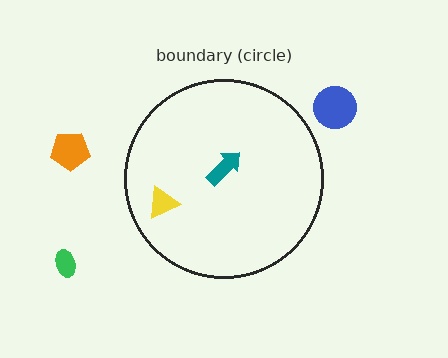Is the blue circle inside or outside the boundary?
Outside.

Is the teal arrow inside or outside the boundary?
Inside.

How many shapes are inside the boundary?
2 inside, 3 outside.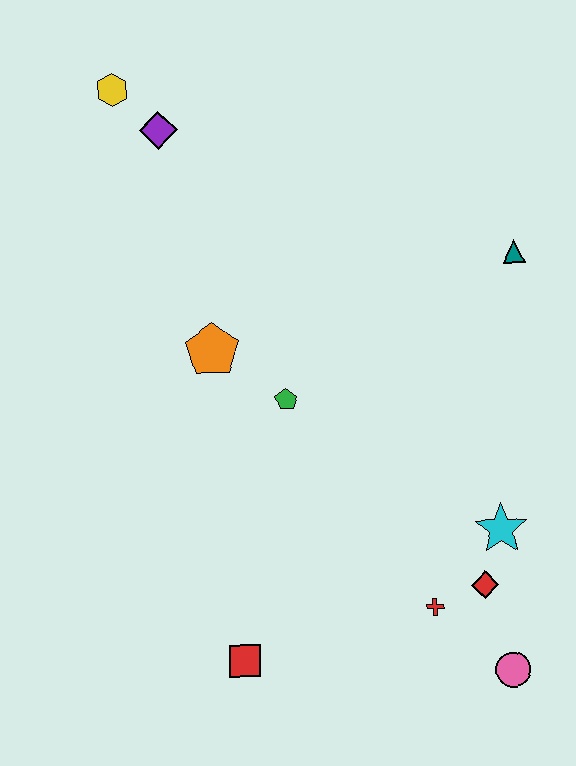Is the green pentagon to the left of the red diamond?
Yes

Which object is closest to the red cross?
The red diamond is closest to the red cross.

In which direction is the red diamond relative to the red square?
The red diamond is to the right of the red square.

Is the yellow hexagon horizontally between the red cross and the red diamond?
No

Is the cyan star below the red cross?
No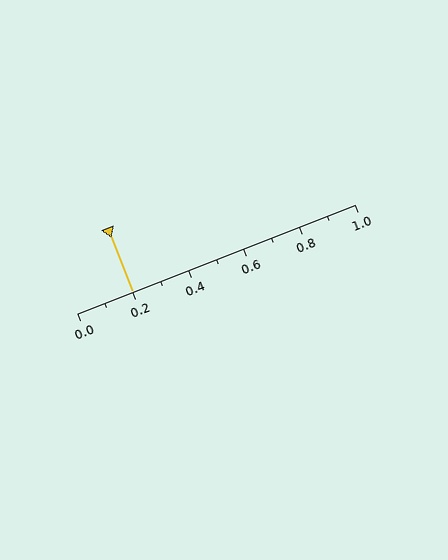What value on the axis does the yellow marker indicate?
The marker indicates approximately 0.2.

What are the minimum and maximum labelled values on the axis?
The axis runs from 0.0 to 1.0.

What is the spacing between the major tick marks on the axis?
The major ticks are spaced 0.2 apart.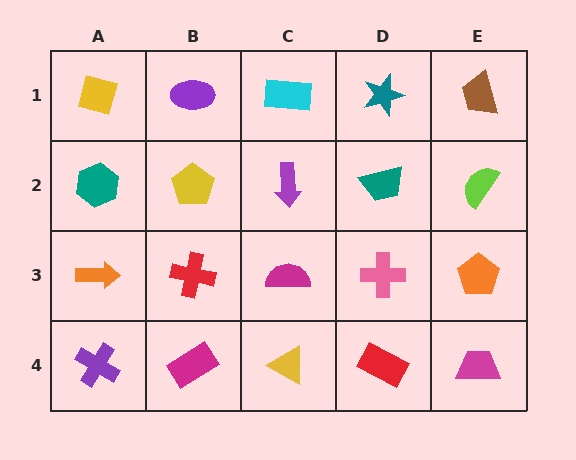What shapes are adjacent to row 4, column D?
A pink cross (row 3, column D), a yellow triangle (row 4, column C), a magenta trapezoid (row 4, column E).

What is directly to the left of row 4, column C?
A magenta rectangle.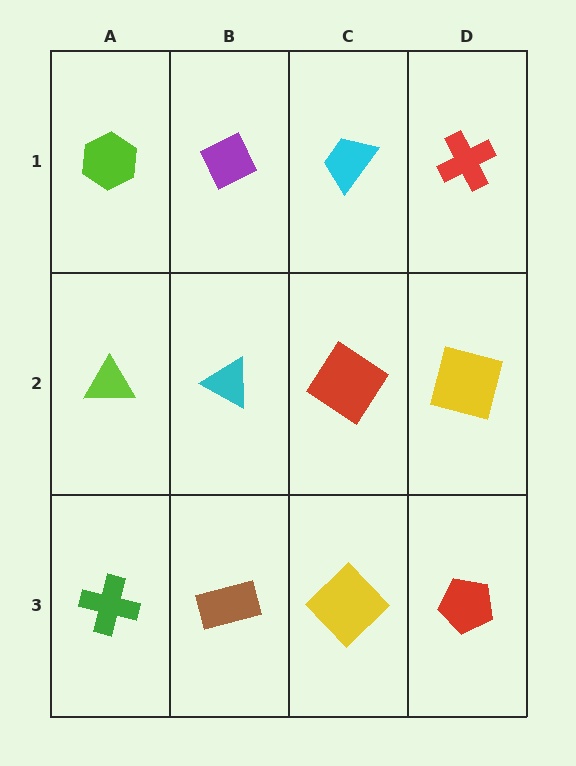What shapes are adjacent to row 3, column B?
A cyan triangle (row 2, column B), a green cross (row 3, column A), a yellow diamond (row 3, column C).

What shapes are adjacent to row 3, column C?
A red diamond (row 2, column C), a brown rectangle (row 3, column B), a red pentagon (row 3, column D).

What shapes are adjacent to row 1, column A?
A lime triangle (row 2, column A), a purple diamond (row 1, column B).